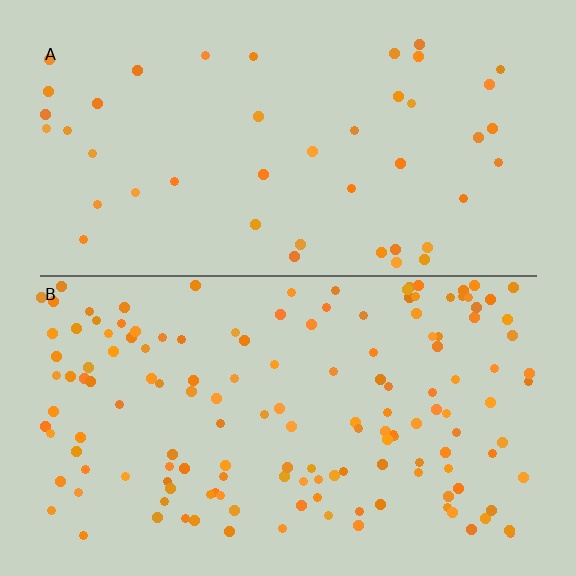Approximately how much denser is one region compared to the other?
Approximately 3.3× — region B over region A.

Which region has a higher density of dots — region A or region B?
B (the bottom).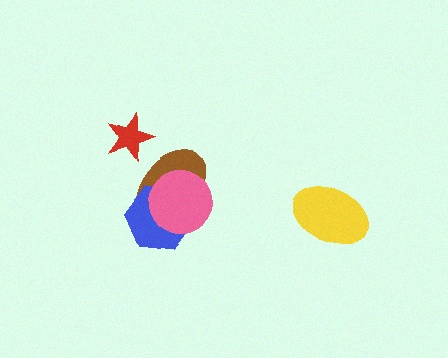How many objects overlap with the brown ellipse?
2 objects overlap with the brown ellipse.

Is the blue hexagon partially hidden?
Yes, it is partially covered by another shape.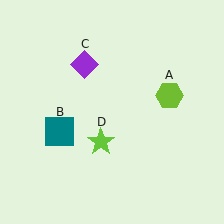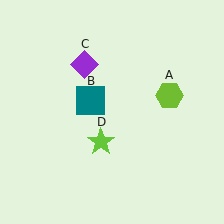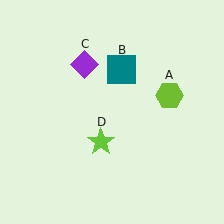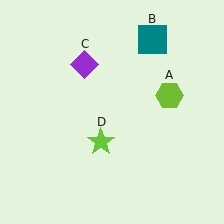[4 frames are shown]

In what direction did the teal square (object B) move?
The teal square (object B) moved up and to the right.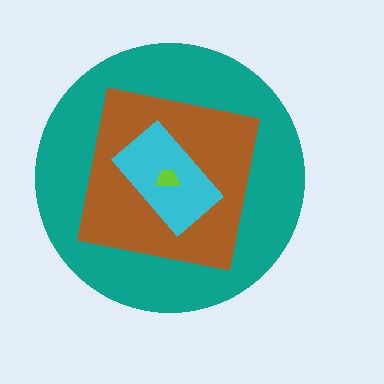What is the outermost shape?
The teal circle.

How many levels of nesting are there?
4.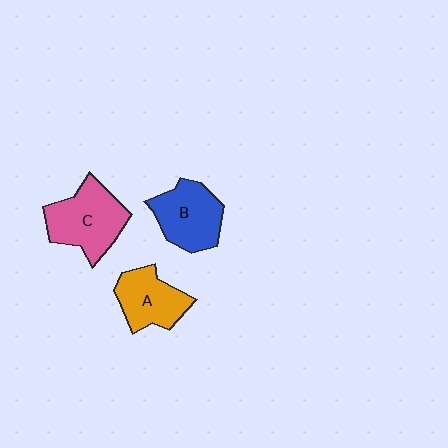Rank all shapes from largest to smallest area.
From largest to smallest: C (pink), B (blue), A (orange).